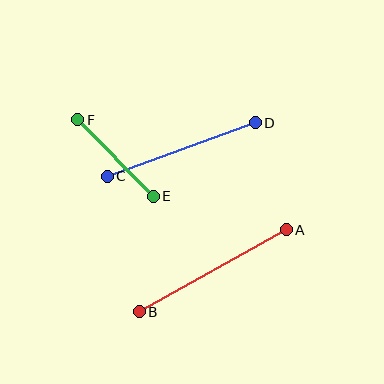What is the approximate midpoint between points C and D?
The midpoint is at approximately (181, 149) pixels.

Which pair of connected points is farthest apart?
Points A and B are farthest apart.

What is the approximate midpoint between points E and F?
The midpoint is at approximately (116, 158) pixels.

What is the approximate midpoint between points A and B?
The midpoint is at approximately (213, 271) pixels.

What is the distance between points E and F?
The distance is approximately 107 pixels.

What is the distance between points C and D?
The distance is approximately 157 pixels.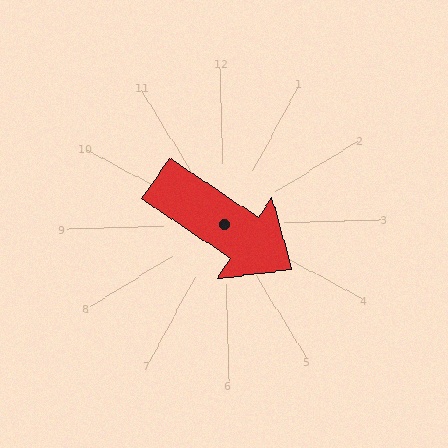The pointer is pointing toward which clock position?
Roughly 4 o'clock.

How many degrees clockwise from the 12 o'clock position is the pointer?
Approximately 125 degrees.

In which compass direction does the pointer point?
Southeast.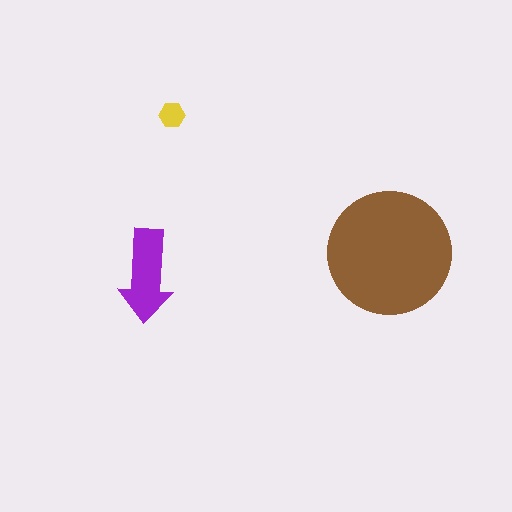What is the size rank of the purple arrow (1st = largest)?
2nd.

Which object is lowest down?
The purple arrow is bottommost.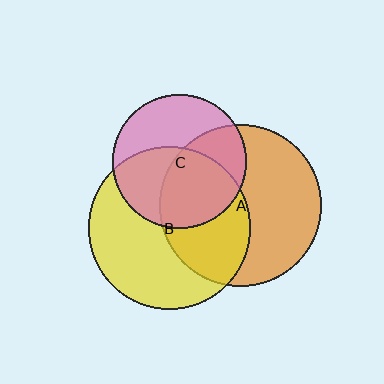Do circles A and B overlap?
Yes.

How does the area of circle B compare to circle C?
Approximately 1.5 times.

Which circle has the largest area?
Circle B (yellow).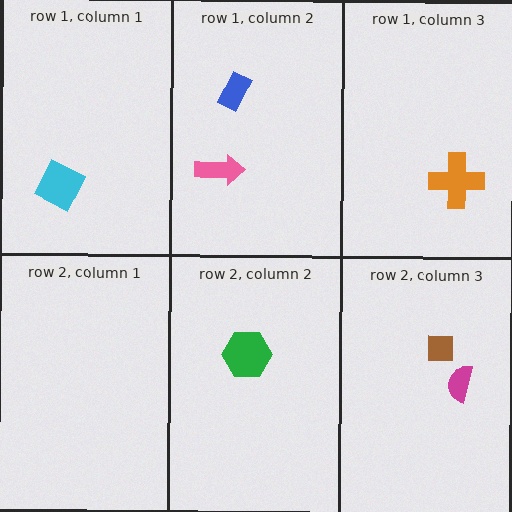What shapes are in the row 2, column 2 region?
The green hexagon.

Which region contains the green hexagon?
The row 2, column 2 region.